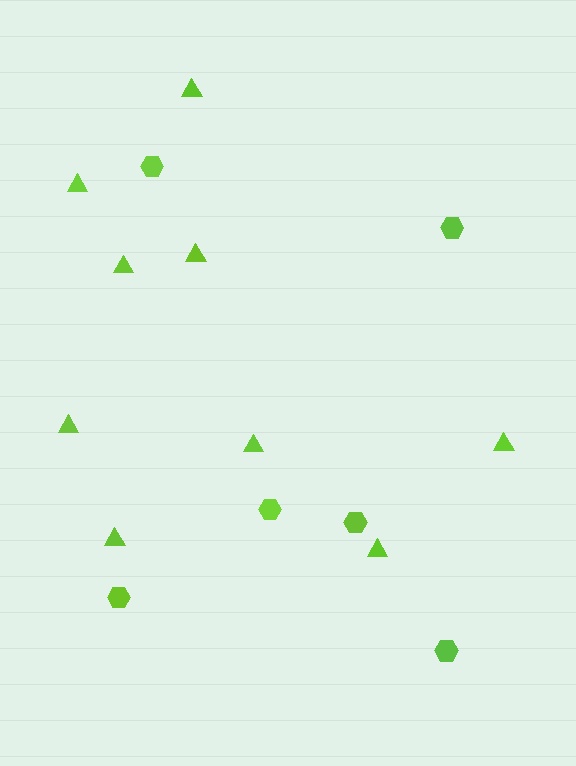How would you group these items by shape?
There are 2 groups: one group of triangles (9) and one group of hexagons (6).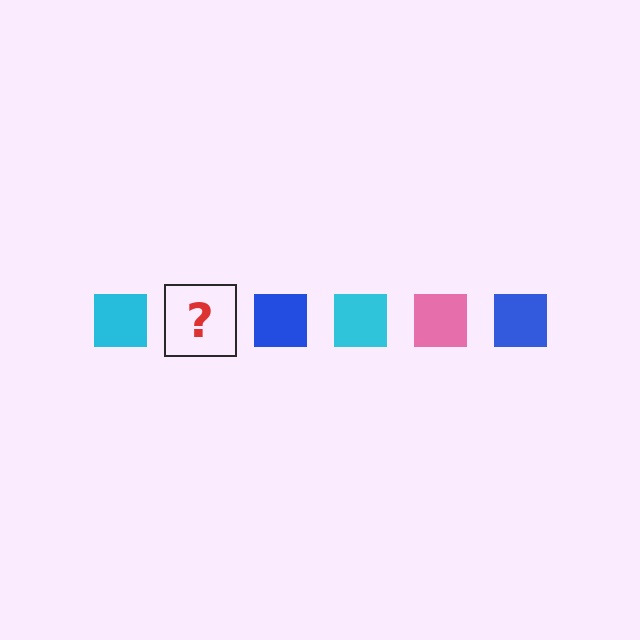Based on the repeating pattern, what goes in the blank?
The blank should be a pink square.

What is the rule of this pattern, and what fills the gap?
The rule is that the pattern cycles through cyan, pink, blue squares. The gap should be filled with a pink square.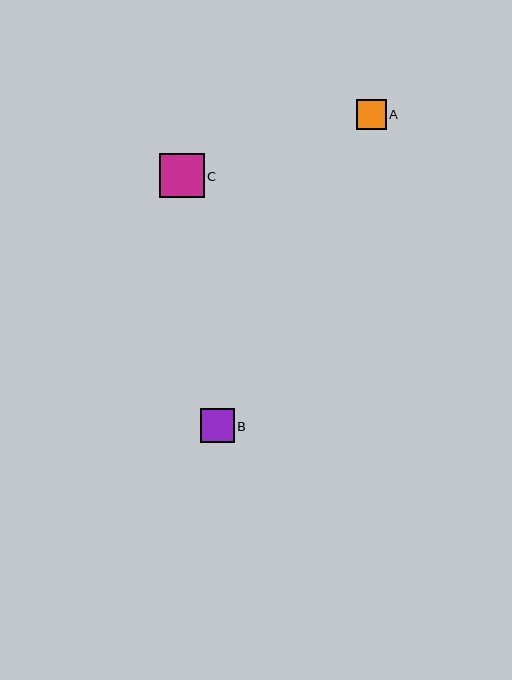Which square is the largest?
Square C is the largest with a size of approximately 45 pixels.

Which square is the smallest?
Square A is the smallest with a size of approximately 30 pixels.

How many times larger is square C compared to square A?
Square C is approximately 1.5 times the size of square A.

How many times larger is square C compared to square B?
Square C is approximately 1.3 times the size of square B.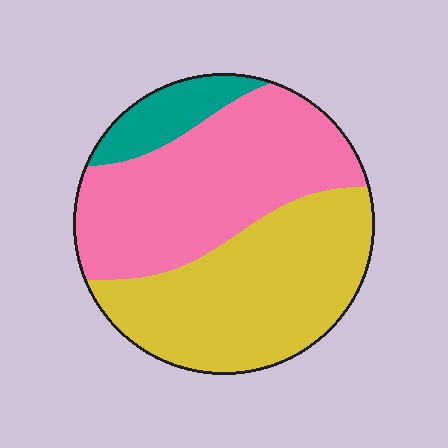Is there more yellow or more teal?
Yellow.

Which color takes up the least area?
Teal, at roughly 10%.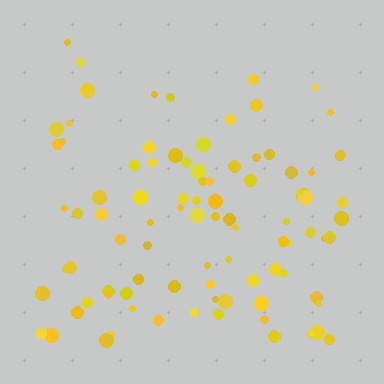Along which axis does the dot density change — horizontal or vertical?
Vertical.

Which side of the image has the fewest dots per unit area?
The top.